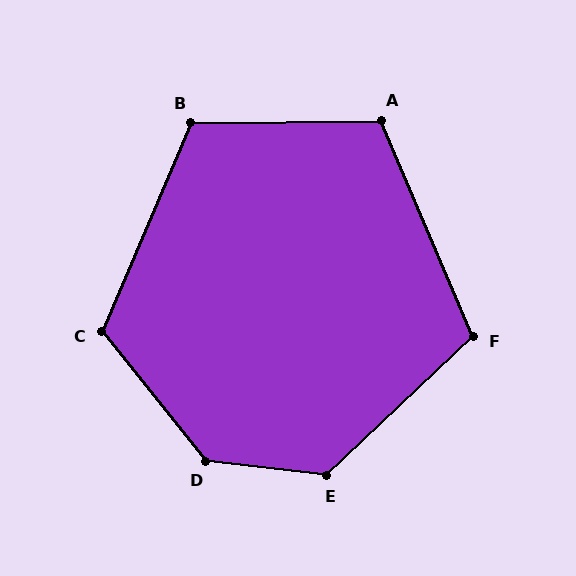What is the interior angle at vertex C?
Approximately 118 degrees (obtuse).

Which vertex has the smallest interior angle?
F, at approximately 110 degrees.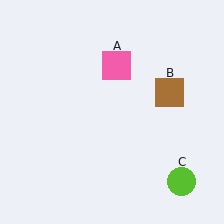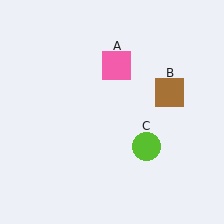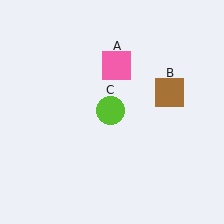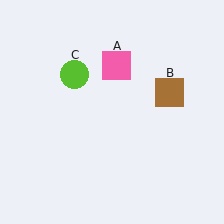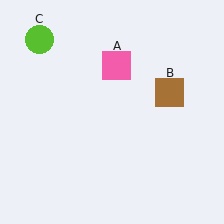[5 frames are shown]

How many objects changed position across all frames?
1 object changed position: lime circle (object C).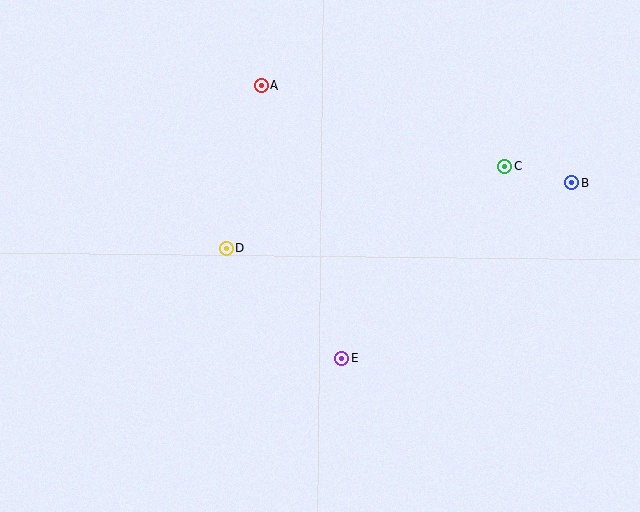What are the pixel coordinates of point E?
Point E is at (342, 358).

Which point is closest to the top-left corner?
Point A is closest to the top-left corner.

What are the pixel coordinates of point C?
Point C is at (505, 166).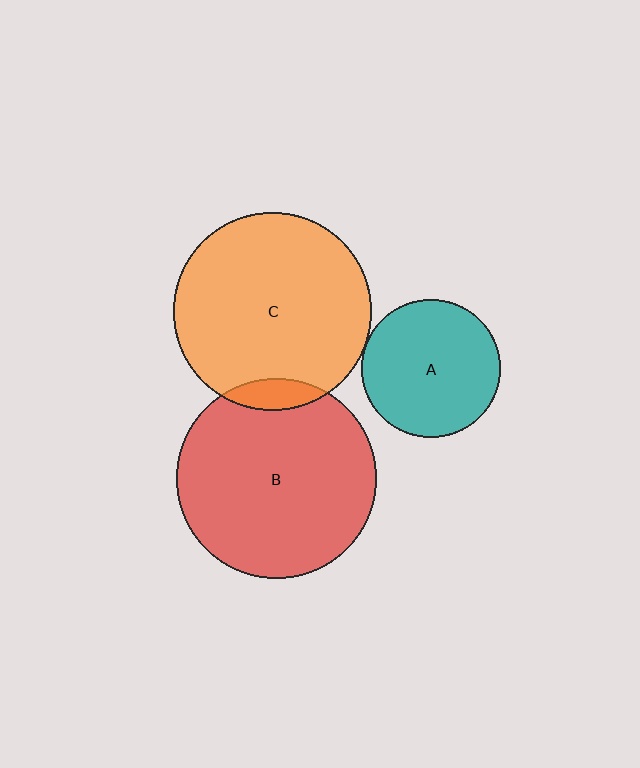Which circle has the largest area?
Circle B (red).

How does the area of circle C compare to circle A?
Approximately 2.1 times.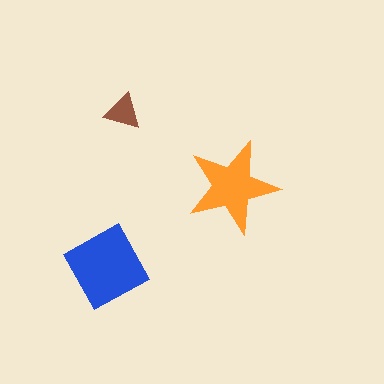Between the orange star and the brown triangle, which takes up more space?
The orange star.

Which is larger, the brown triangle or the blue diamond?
The blue diamond.